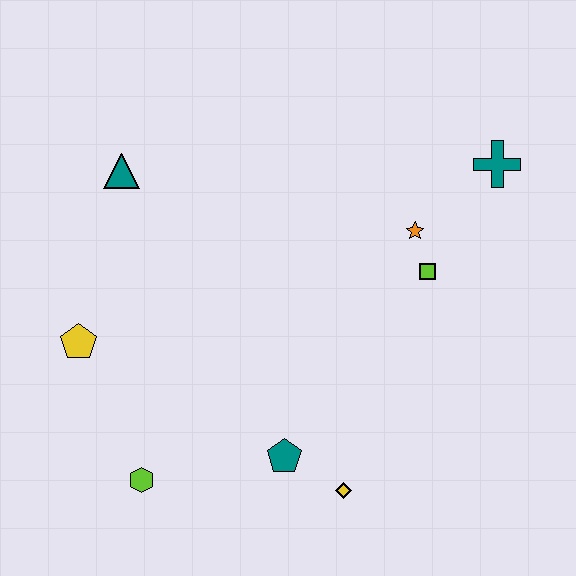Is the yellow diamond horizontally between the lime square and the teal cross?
No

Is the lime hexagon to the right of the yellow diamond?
No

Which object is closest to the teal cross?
The orange star is closest to the teal cross.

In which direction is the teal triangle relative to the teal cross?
The teal triangle is to the left of the teal cross.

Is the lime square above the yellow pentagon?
Yes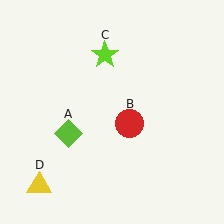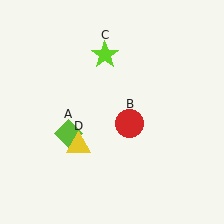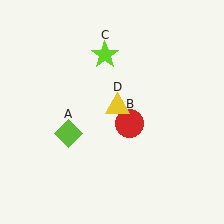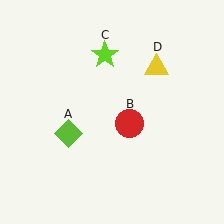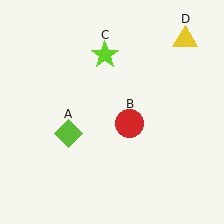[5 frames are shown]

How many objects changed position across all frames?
1 object changed position: yellow triangle (object D).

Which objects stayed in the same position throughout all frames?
Lime diamond (object A) and red circle (object B) and lime star (object C) remained stationary.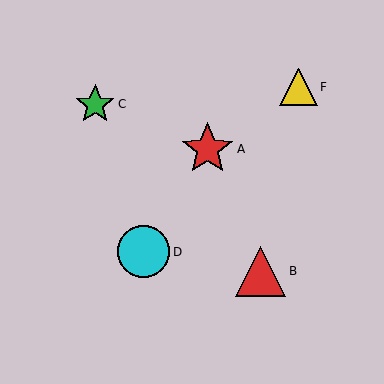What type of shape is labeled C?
Shape C is a green star.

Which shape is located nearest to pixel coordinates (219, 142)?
The red star (labeled A) at (207, 149) is nearest to that location.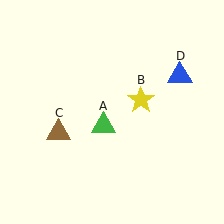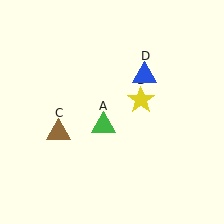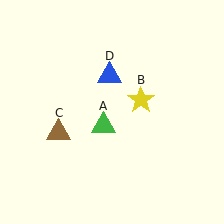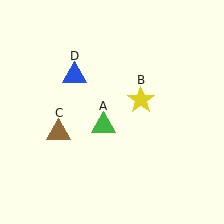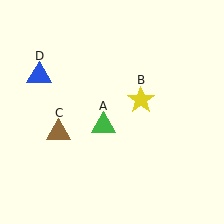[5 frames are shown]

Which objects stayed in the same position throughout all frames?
Green triangle (object A) and yellow star (object B) and brown triangle (object C) remained stationary.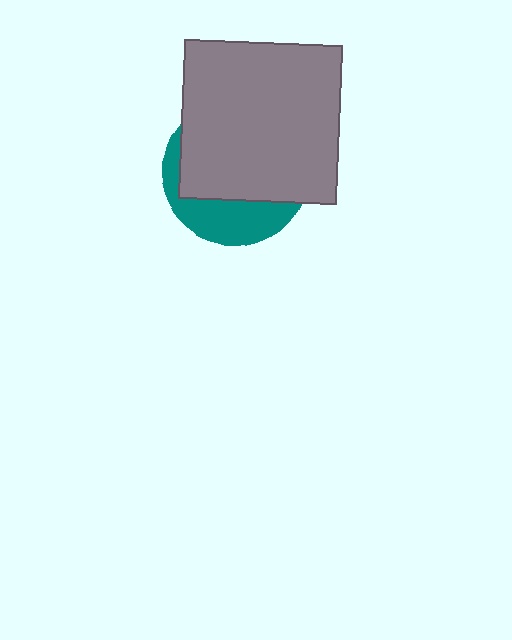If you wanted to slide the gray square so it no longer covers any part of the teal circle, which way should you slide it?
Slide it up — that is the most direct way to separate the two shapes.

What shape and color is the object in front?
The object in front is a gray square.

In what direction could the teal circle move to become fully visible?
The teal circle could move down. That would shift it out from behind the gray square entirely.